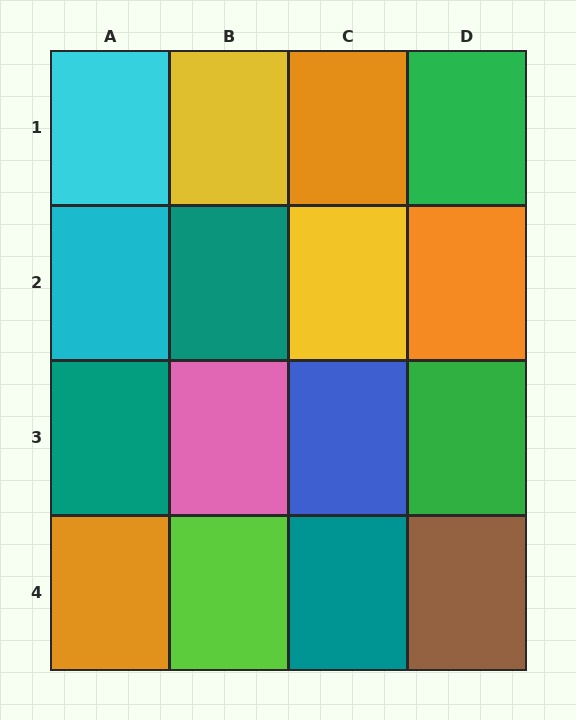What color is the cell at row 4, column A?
Orange.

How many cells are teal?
3 cells are teal.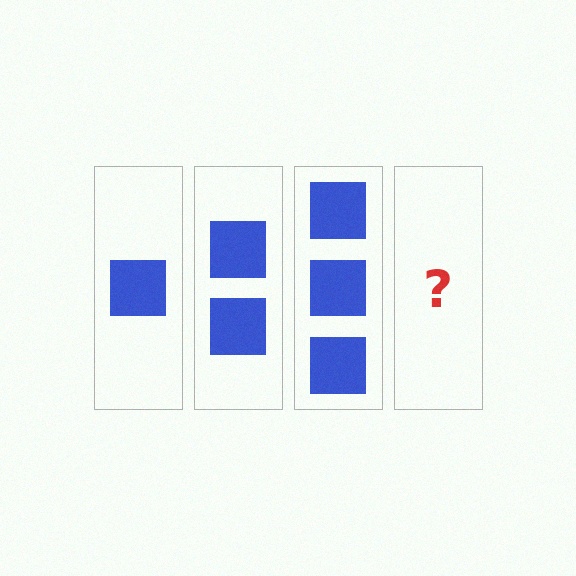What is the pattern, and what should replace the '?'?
The pattern is that each step adds one more square. The '?' should be 4 squares.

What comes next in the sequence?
The next element should be 4 squares.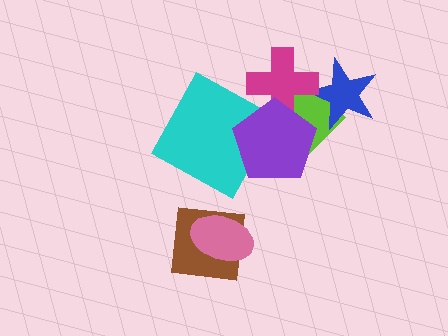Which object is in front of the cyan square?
The purple pentagon is in front of the cyan square.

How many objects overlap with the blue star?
2 objects overlap with the blue star.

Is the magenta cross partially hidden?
Yes, it is partially covered by another shape.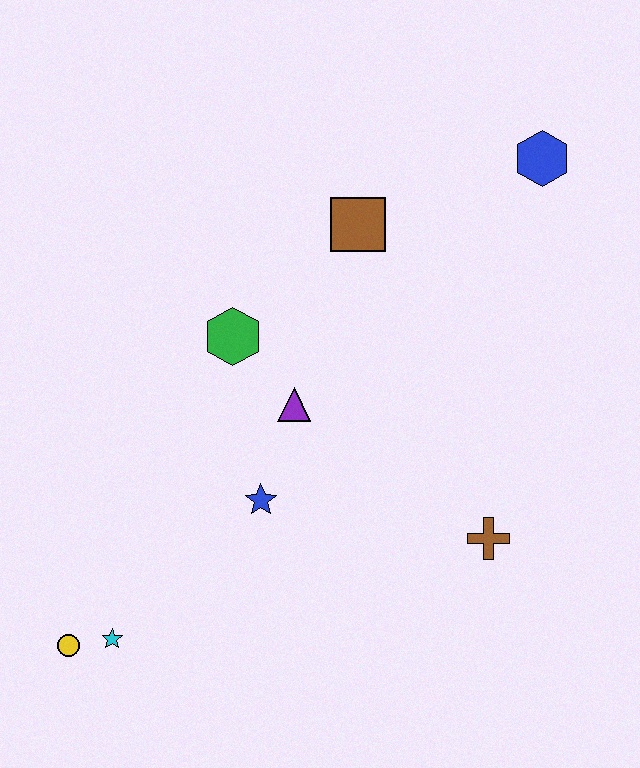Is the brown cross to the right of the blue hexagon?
No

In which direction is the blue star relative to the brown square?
The blue star is below the brown square.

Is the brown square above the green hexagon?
Yes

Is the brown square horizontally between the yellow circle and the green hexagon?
No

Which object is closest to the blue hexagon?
The brown square is closest to the blue hexagon.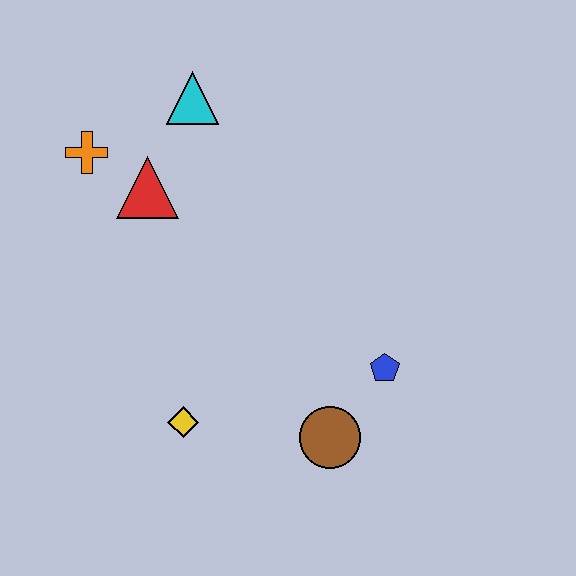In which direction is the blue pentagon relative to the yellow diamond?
The blue pentagon is to the right of the yellow diamond.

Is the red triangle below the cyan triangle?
Yes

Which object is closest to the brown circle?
The blue pentagon is closest to the brown circle.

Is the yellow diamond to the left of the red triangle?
No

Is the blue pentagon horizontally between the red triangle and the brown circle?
No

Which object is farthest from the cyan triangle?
The brown circle is farthest from the cyan triangle.